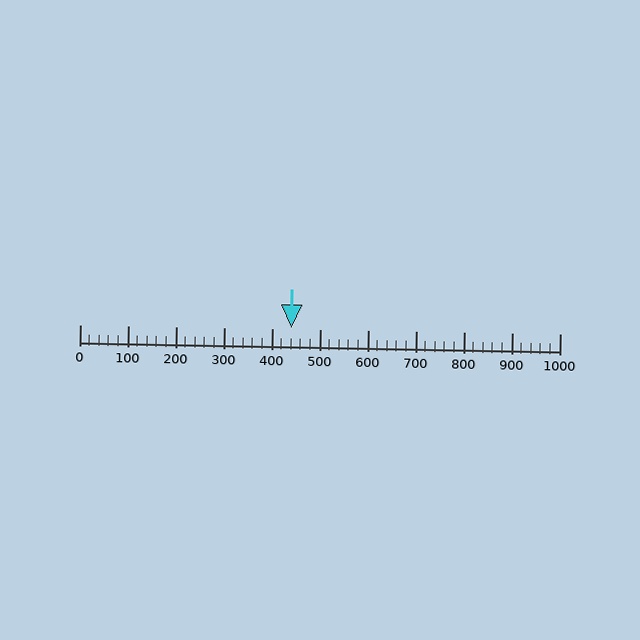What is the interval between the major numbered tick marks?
The major tick marks are spaced 100 units apart.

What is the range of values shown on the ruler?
The ruler shows values from 0 to 1000.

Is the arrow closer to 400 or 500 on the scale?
The arrow is closer to 400.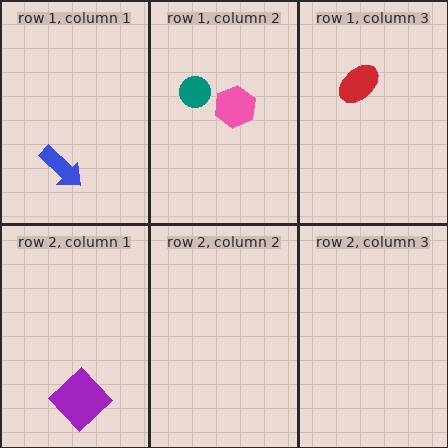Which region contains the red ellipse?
The row 1, column 3 region.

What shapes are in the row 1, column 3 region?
The red ellipse.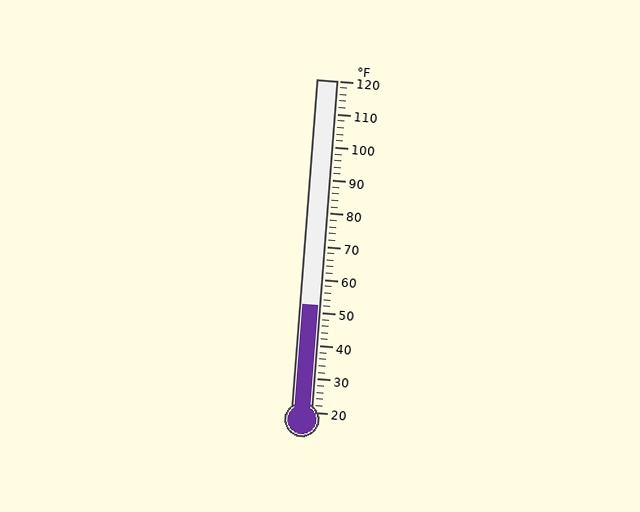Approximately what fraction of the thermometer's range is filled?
The thermometer is filled to approximately 30% of its range.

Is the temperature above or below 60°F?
The temperature is below 60°F.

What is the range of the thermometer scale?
The thermometer scale ranges from 20°F to 120°F.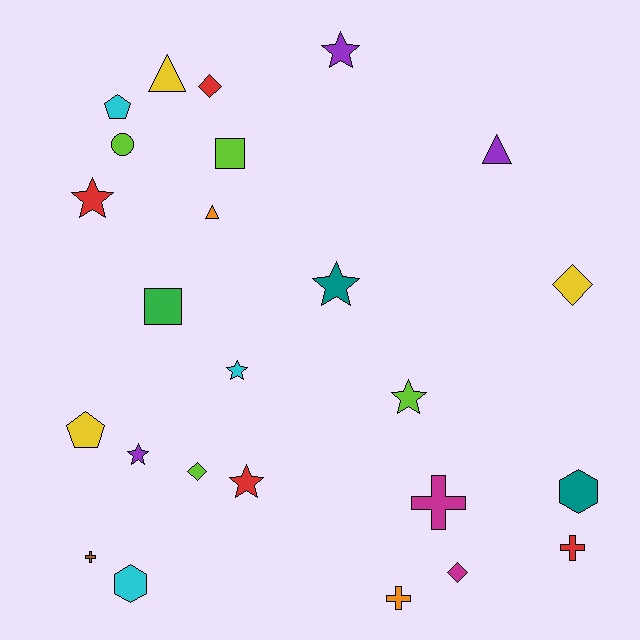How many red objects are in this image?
There are 4 red objects.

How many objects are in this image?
There are 25 objects.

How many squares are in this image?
There are 2 squares.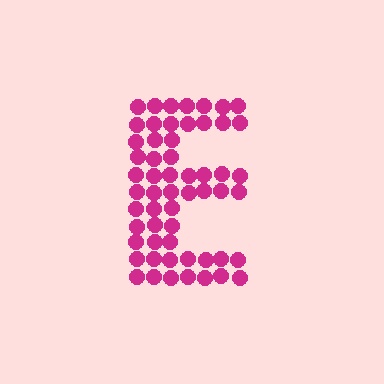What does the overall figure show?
The overall figure shows the letter E.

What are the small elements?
The small elements are circles.